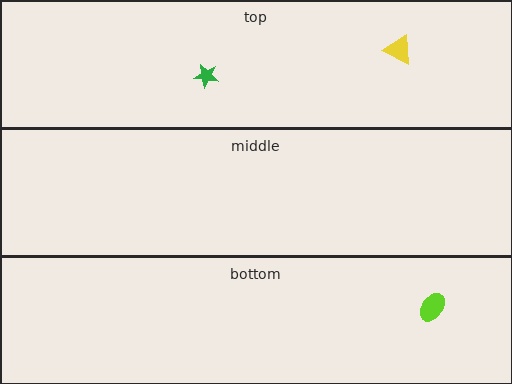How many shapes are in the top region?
2.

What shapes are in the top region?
The yellow triangle, the green star.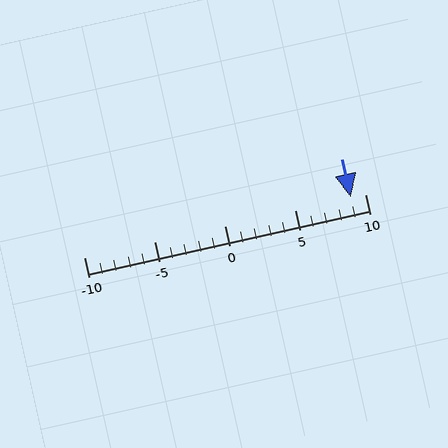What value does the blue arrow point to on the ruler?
The blue arrow points to approximately 9.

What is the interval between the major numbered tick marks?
The major tick marks are spaced 5 units apart.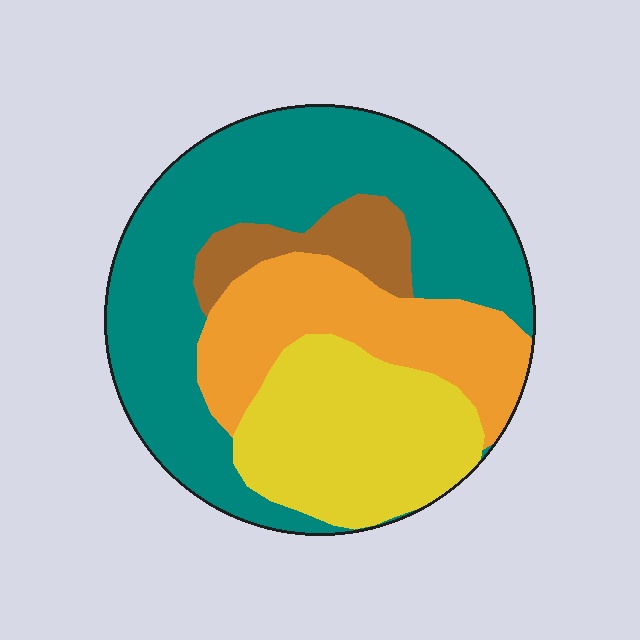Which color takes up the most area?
Teal, at roughly 45%.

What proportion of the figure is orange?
Orange covers around 20% of the figure.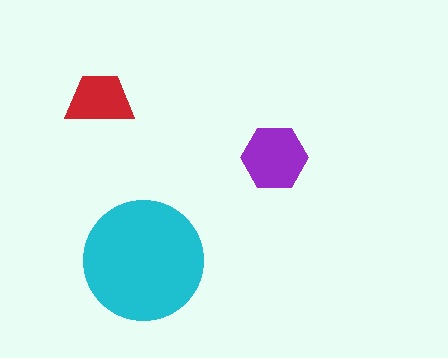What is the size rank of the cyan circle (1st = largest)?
1st.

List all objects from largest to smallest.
The cyan circle, the purple hexagon, the red trapezoid.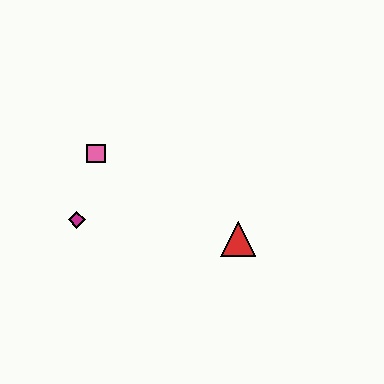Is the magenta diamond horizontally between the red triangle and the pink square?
No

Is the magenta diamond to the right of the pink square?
No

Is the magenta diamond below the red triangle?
No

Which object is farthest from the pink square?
The red triangle is farthest from the pink square.